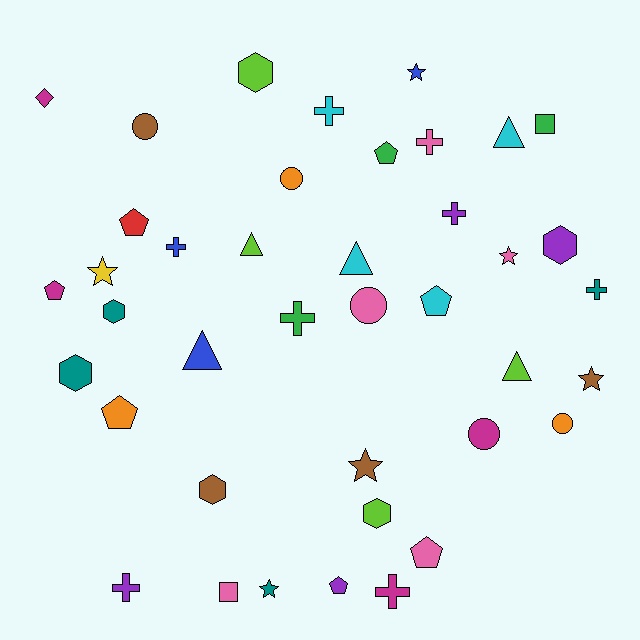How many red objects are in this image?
There is 1 red object.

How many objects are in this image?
There are 40 objects.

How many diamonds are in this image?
There is 1 diamond.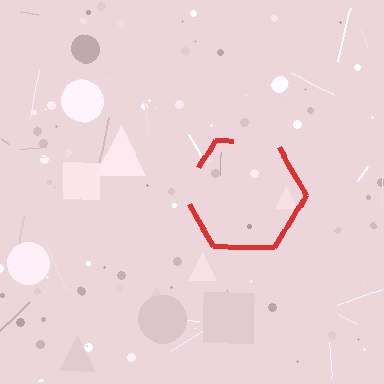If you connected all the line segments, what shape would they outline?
They would outline a hexagon.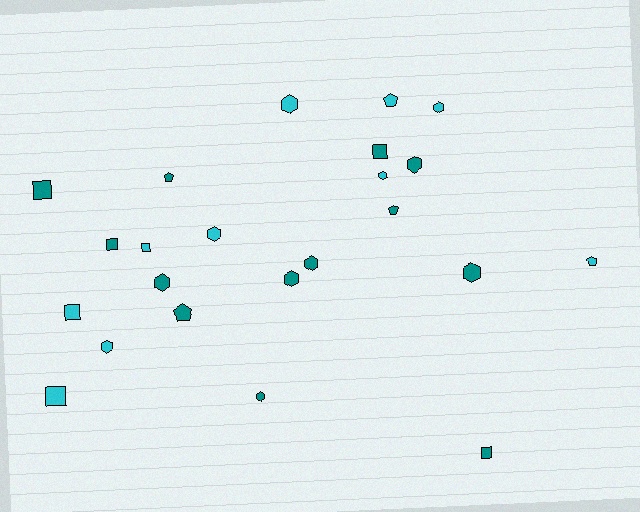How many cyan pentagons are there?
There are 2 cyan pentagons.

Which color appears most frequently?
Teal, with 13 objects.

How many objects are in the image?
There are 23 objects.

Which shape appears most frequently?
Hexagon, with 11 objects.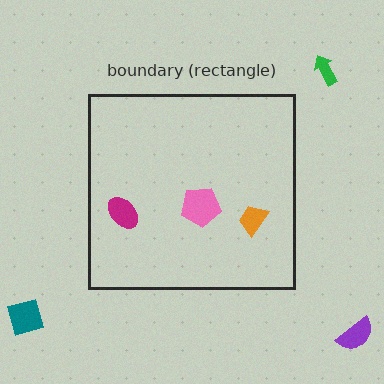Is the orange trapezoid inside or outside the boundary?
Inside.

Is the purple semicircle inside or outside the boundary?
Outside.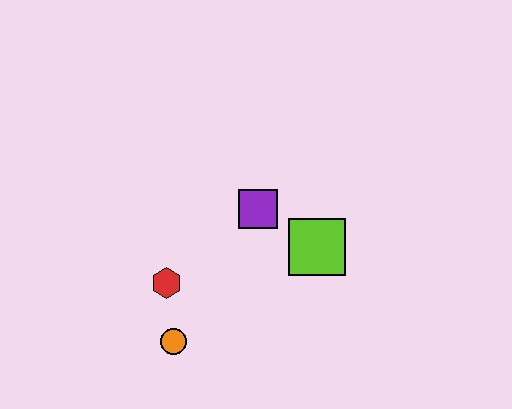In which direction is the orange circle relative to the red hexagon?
The orange circle is below the red hexagon.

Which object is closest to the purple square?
The lime square is closest to the purple square.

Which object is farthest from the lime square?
The orange circle is farthest from the lime square.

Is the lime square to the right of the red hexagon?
Yes